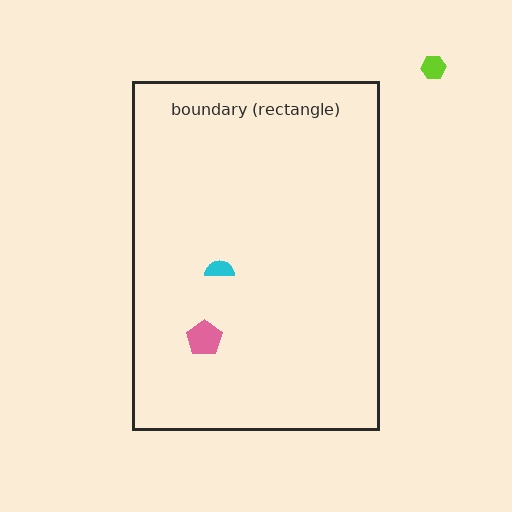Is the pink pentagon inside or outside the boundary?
Inside.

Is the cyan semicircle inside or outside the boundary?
Inside.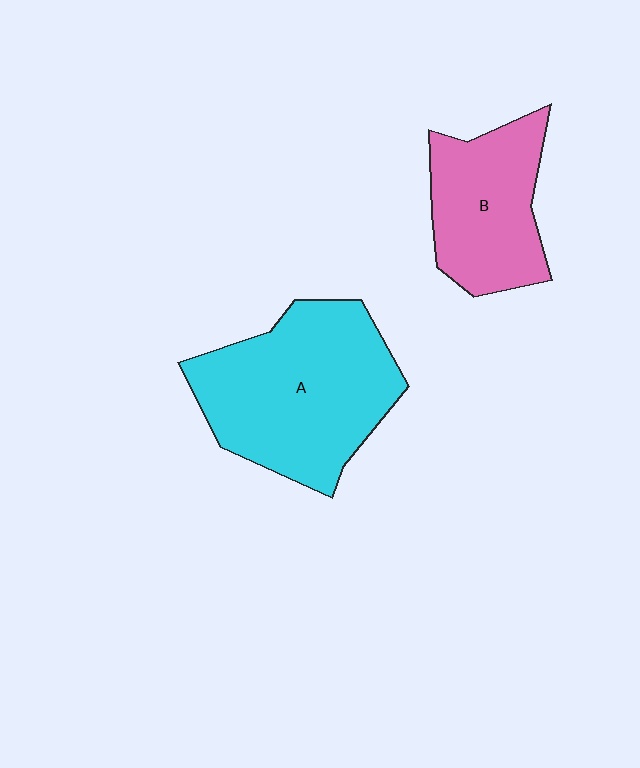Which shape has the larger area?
Shape A (cyan).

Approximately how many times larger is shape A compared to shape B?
Approximately 1.6 times.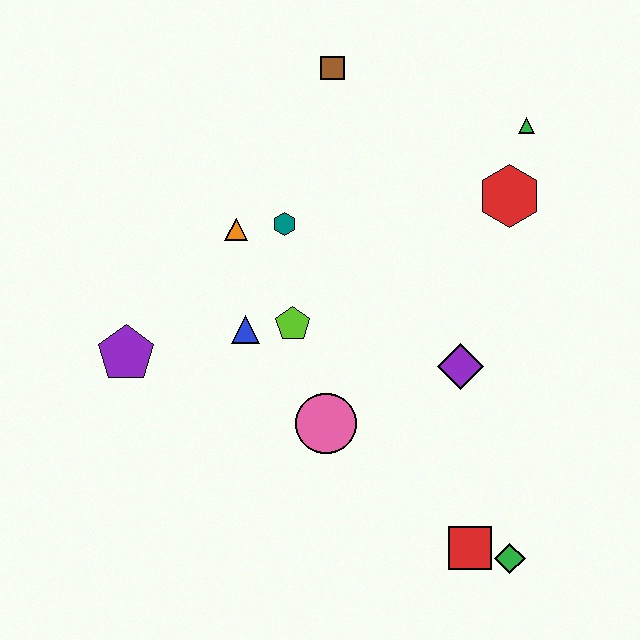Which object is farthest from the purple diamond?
The purple pentagon is farthest from the purple diamond.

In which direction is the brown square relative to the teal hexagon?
The brown square is above the teal hexagon.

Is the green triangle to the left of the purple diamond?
No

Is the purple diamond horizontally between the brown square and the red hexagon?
Yes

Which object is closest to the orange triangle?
The teal hexagon is closest to the orange triangle.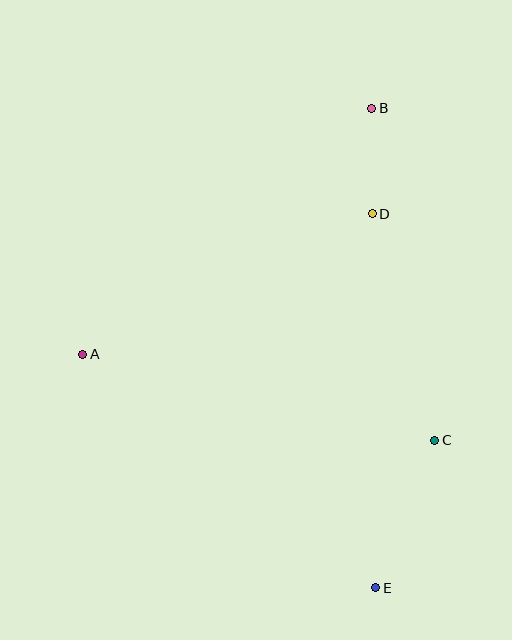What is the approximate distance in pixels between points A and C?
The distance between A and C is approximately 362 pixels.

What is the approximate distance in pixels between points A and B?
The distance between A and B is approximately 380 pixels.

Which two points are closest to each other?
Points B and D are closest to each other.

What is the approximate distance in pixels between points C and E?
The distance between C and E is approximately 159 pixels.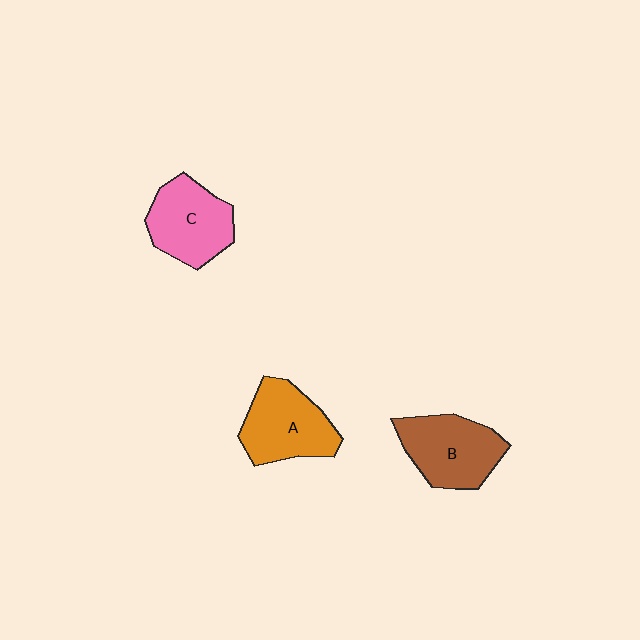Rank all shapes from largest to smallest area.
From largest to smallest: B (brown), A (orange), C (pink).